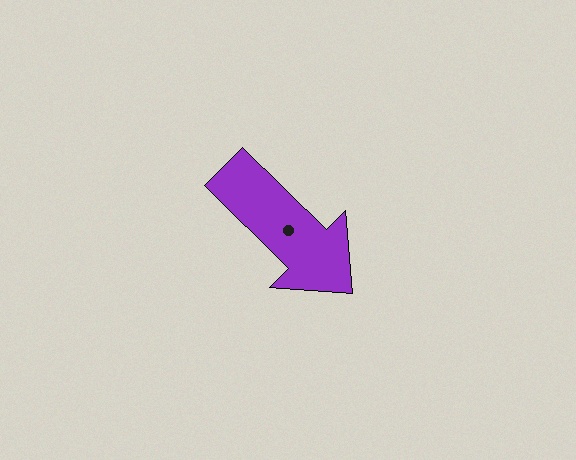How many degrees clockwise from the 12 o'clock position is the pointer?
Approximately 135 degrees.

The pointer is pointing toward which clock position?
Roughly 4 o'clock.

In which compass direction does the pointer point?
Southeast.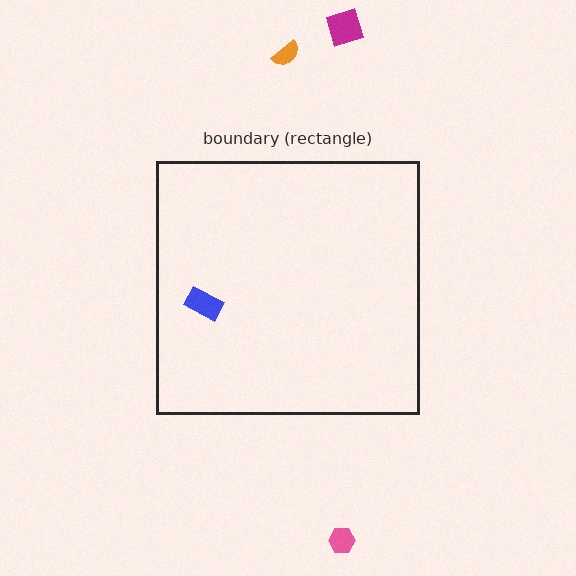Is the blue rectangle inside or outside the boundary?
Inside.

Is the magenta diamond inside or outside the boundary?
Outside.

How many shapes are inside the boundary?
1 inside, 3 outside.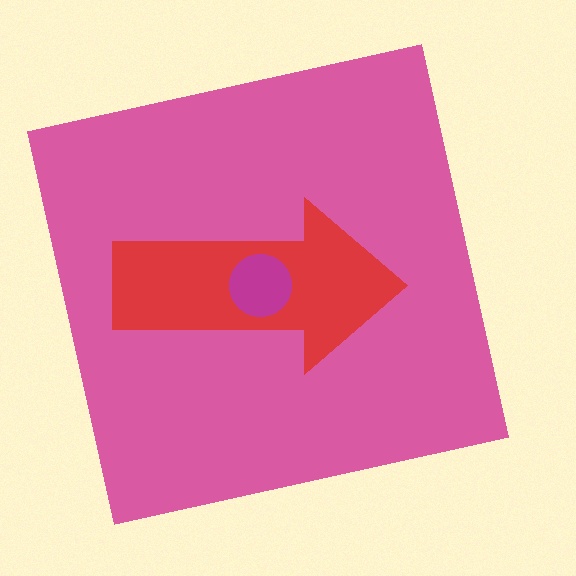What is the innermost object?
The magenta circle.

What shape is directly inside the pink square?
The red arrow.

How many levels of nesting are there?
3.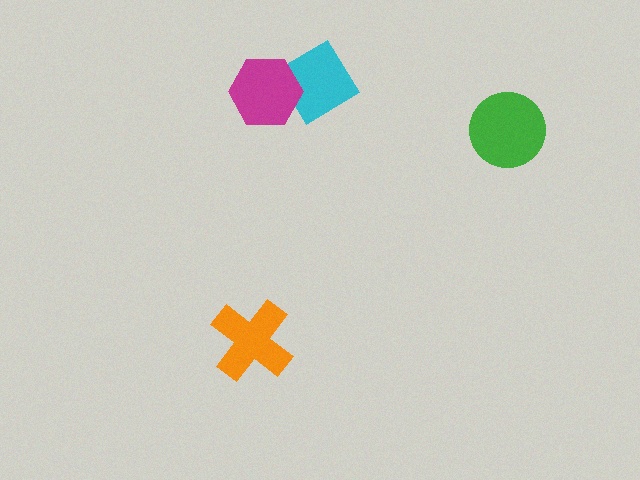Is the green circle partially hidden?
No, no other shape covers it.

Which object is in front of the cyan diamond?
The magenta hexagon is in front of the cyan diamond.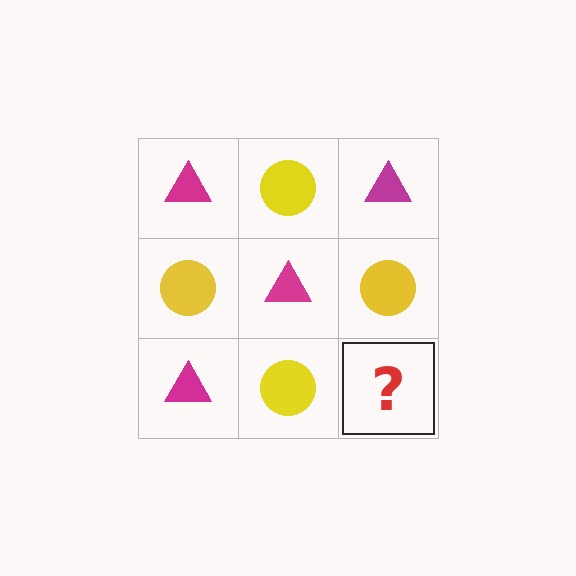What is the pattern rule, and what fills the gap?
The rule is that it alternates magenta triangle and yellow circle in a checkerboard pattern. The gap should be filled with a magenta triangle.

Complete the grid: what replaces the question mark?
The question mark should be replaced with a magenta triangle.